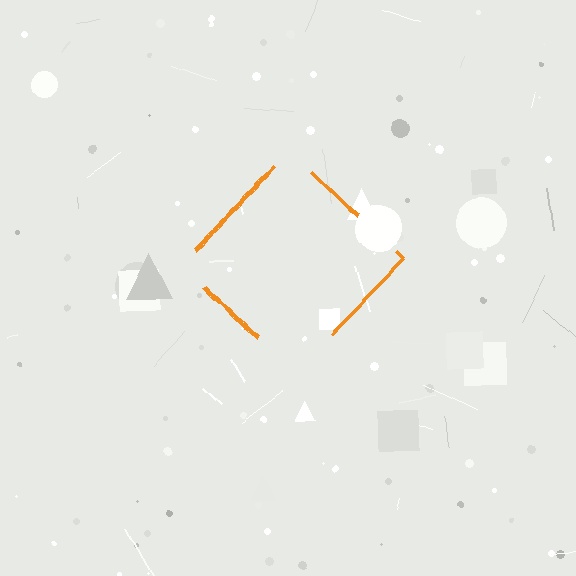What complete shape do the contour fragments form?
The contour fragments form a diamond.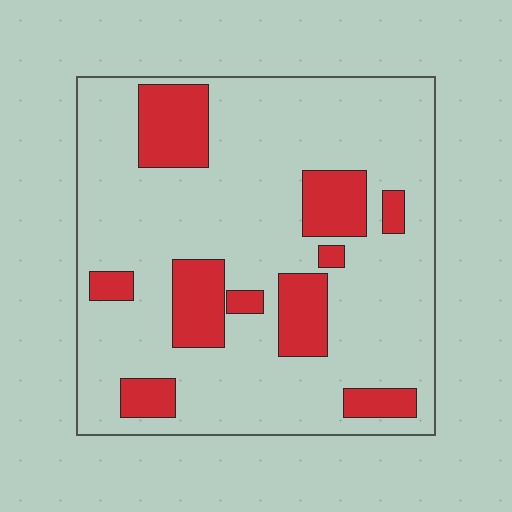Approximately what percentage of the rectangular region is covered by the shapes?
Approximately 20%.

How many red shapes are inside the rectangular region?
10.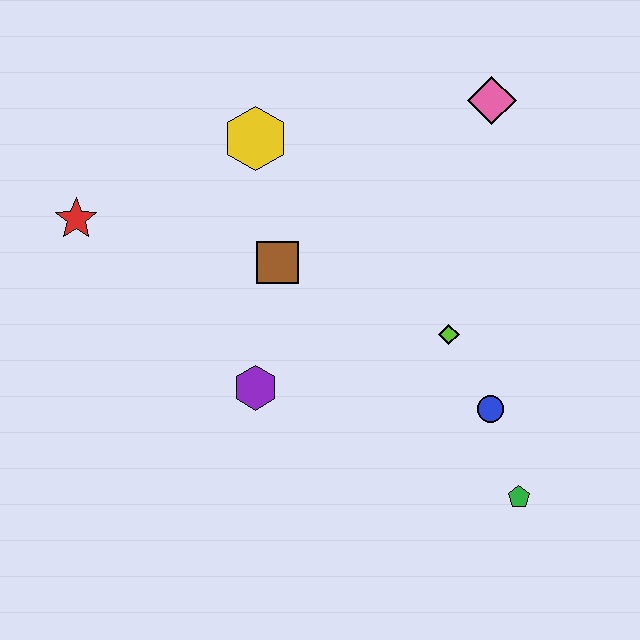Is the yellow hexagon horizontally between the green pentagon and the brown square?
No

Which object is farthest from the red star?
The green pentagon is farthest from the red star.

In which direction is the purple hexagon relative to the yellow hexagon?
The purple hexagon is below the yellow hexagon.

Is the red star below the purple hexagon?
No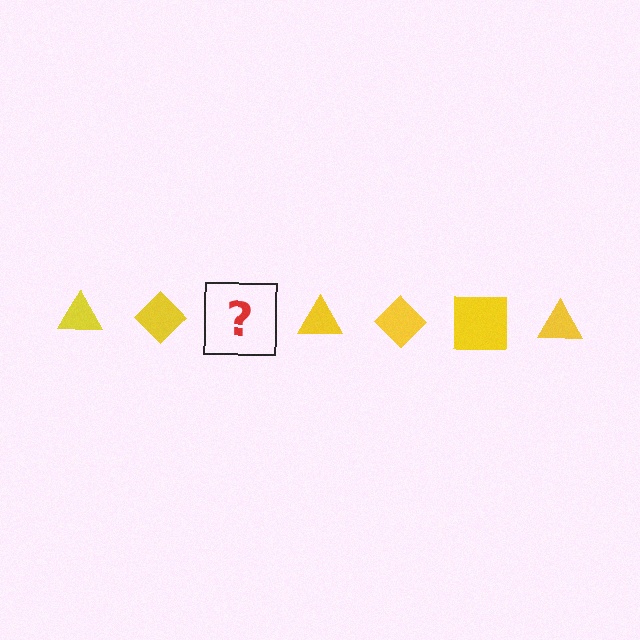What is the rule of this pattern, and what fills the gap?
The rule is that the pattern cycles through triangle, diamond, square shapes in yellow. The gap should be filled with a yellow square.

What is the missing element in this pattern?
The missing element is a yellow square.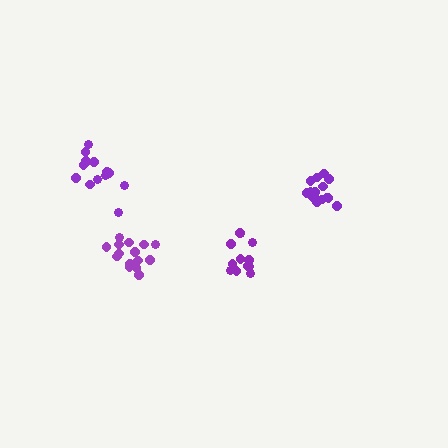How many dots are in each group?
Group 1: 12 dots, Group 2: 14 dots, Group 3: 15 dots, Group 4: 15 dots (56 total).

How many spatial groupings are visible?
There are 4 spatial groupings.